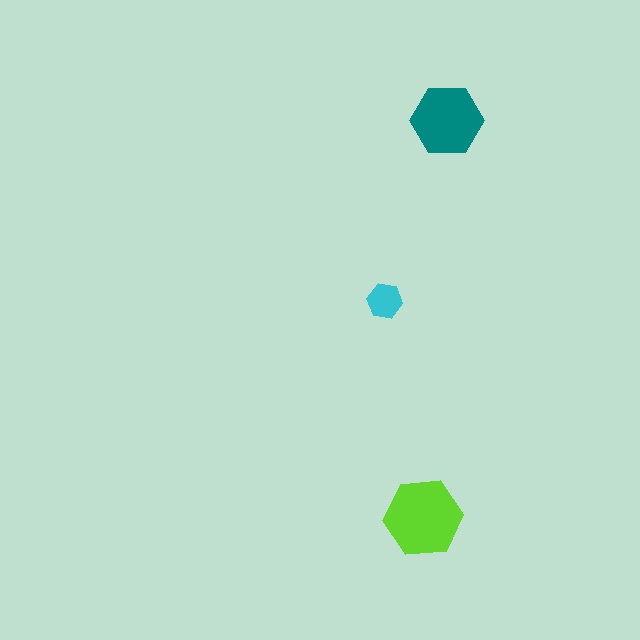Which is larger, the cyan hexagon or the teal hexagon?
The teal one.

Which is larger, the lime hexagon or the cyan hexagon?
The lime one.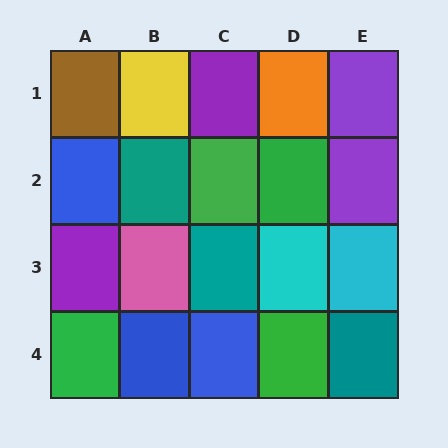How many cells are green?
4 cells are green.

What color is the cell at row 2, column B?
Teal.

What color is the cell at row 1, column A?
Brown.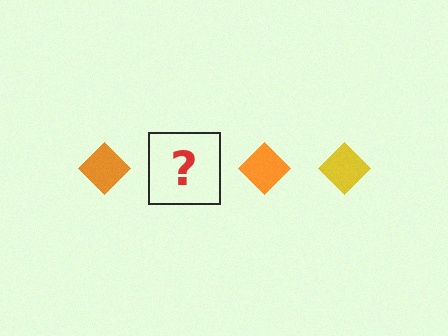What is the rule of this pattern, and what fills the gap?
The rule is that the pattern cycles through orange, yellow diamonds. The gap should be filled with a yellow diamond.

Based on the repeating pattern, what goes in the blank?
The blank should be a yellow diamond.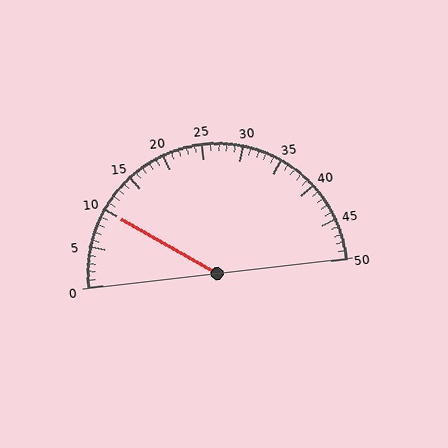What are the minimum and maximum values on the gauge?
The gauge ranges from 0 to 50.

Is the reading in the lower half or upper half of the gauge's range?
The reading is in the lower half of the range (0 to 50).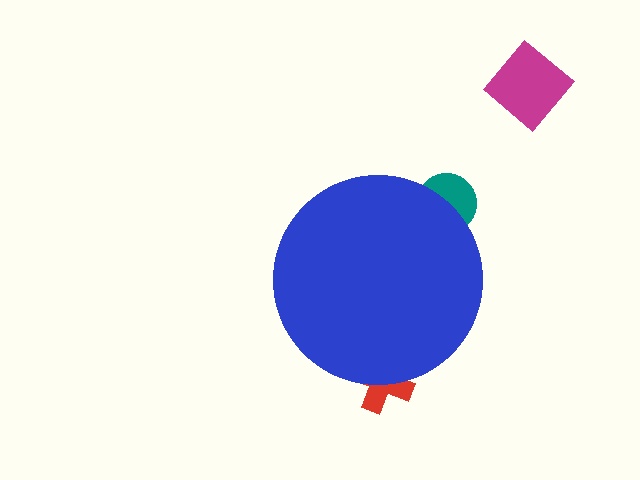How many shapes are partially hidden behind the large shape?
2 shapes are partially hidden.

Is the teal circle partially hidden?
Yes, the teal circle is partially hidden behind the blue circle.